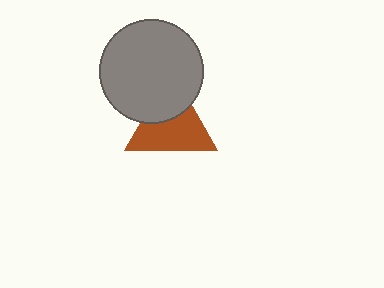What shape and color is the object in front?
The object in front is a gray circle.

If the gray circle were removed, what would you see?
You would see the complete brown triangle.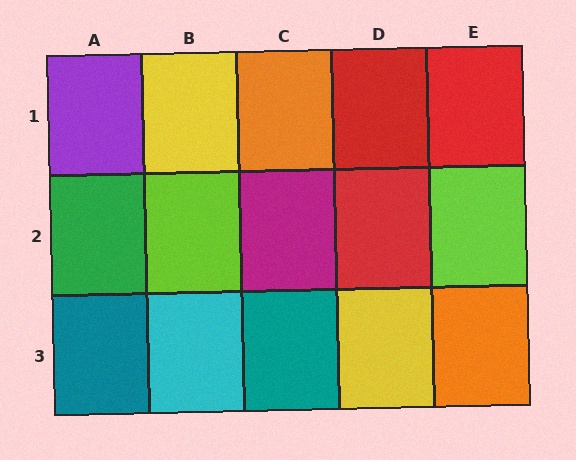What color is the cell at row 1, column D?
Red.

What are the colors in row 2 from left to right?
Green, lime, magenta, red, lime.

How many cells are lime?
2 cells are lime.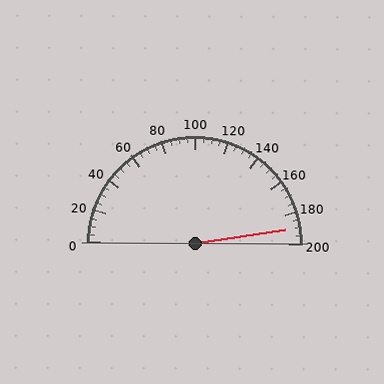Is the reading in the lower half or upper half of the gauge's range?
The reading is in the upper half of the range (0 to 200).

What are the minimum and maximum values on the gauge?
The gauge ranges from 0 to 200.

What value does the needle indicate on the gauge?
The needle indicates approximately 190.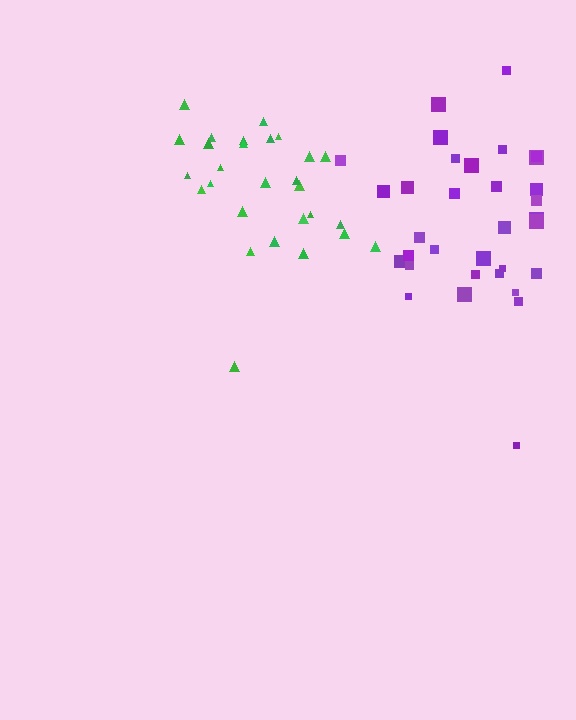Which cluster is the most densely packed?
Green.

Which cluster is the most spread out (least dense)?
Purple.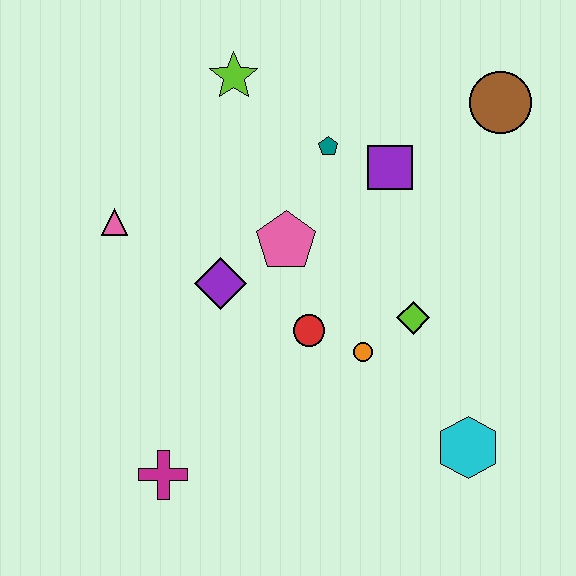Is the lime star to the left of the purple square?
Yes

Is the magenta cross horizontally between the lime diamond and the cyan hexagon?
No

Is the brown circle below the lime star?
Yes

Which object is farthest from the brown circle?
The magenta cross is farthest from the brown circle.